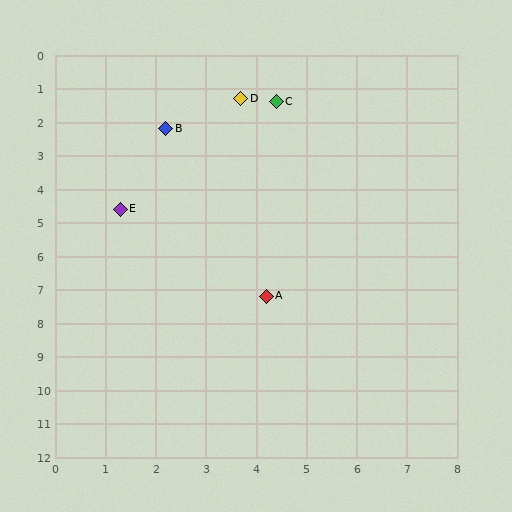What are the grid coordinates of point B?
Point B is at approximately (2.2, 2.2).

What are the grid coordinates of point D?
Point D is at approximately (3.7, 1.3).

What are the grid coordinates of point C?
Point C is at approximately (4.4, 1.4).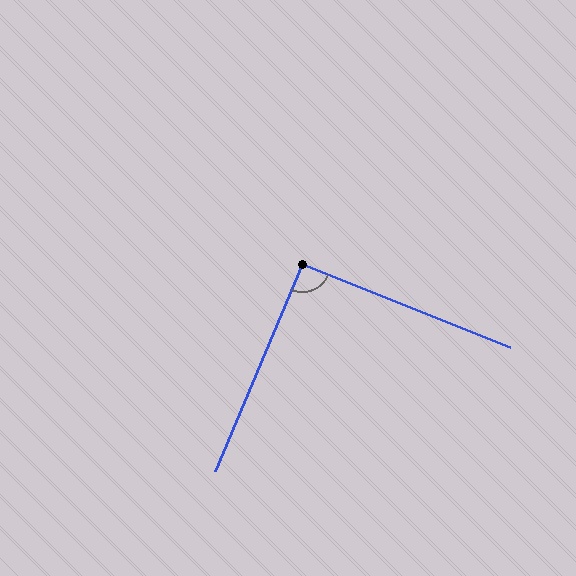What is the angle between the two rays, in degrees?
Approximately 91 degrees.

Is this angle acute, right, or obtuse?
It is approximately a right angle.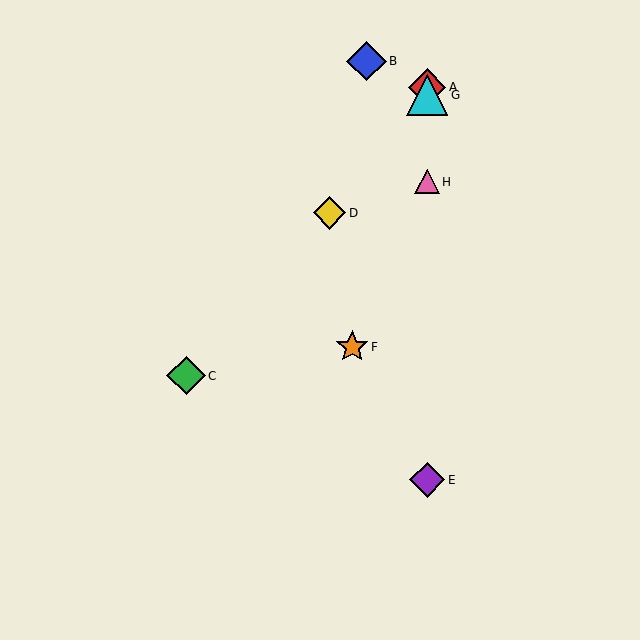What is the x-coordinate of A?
Object A is at x≈427.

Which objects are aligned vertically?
Objects A, E, G, H are aligned vertically.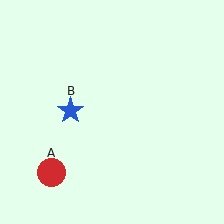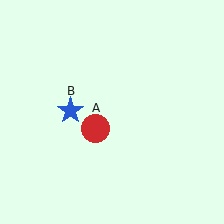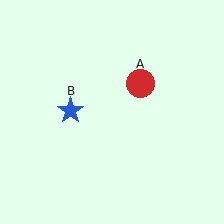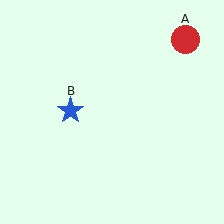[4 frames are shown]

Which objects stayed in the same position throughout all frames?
Blue star (object B) remained stationary.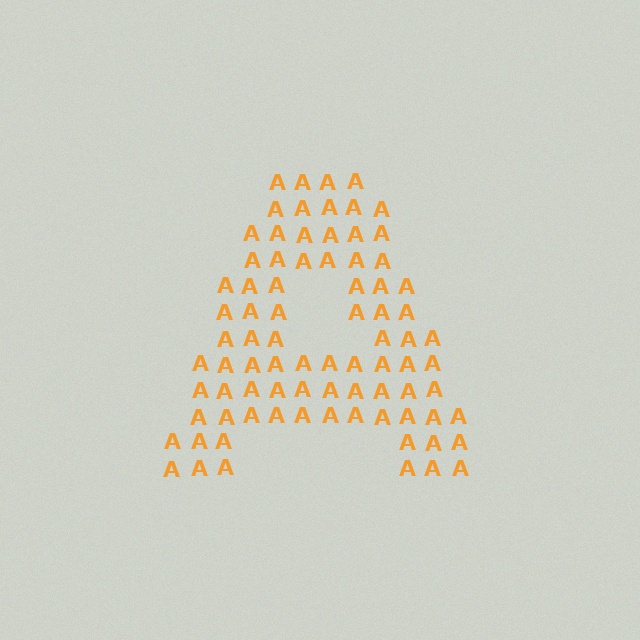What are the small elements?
The small elements are letter A's.